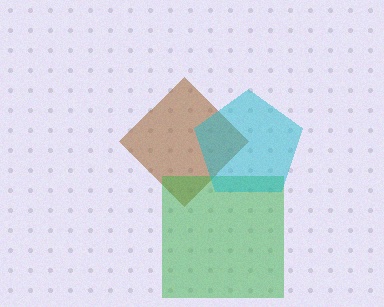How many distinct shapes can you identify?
There are 3 distinct shapes: a brown diamond, a green square, a cyan pentagon.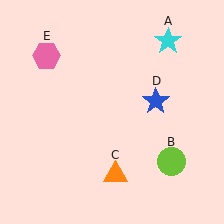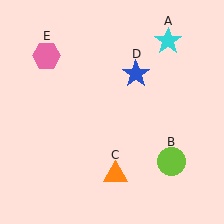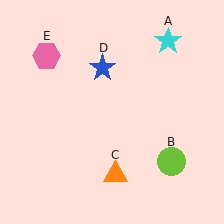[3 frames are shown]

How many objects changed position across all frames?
1 object changed position: blue star (object D).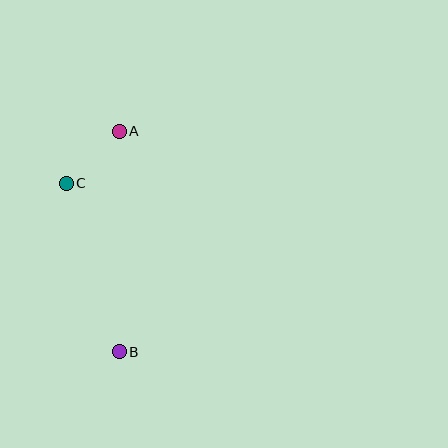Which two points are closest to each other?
Points A and C are closest to each other.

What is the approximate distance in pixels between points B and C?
The distance between B and C is approximately 177 pixels.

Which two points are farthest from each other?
Points A and B are farthest from each other.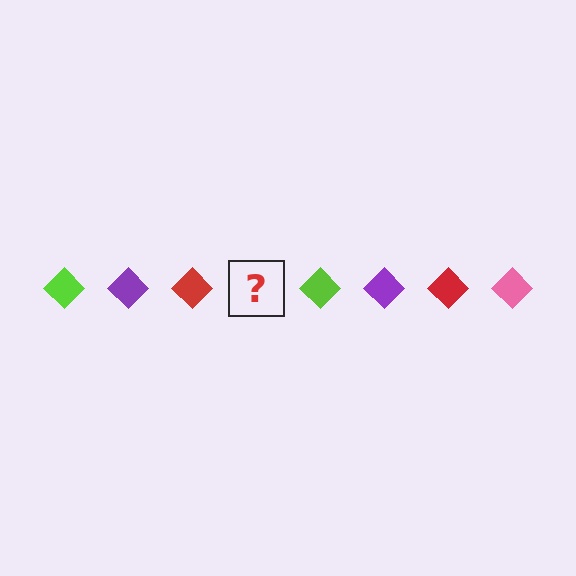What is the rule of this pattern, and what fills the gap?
The rule is that the pattern cycles through lime, purple, red, pink diamonds. The gap should be filled with a pink diamond.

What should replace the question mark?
The question mark should be replaced with a pink diamond.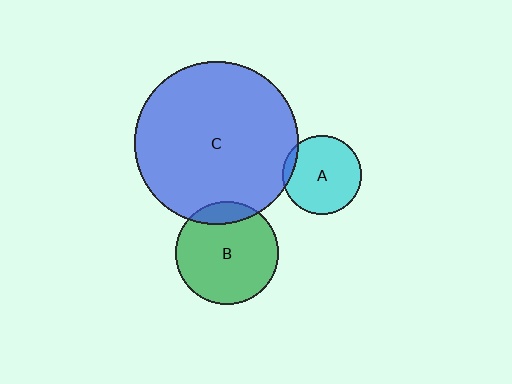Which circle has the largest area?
Circle C (blue).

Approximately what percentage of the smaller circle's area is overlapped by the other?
Approximately 5%.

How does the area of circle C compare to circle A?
Approximately 4.3 times.